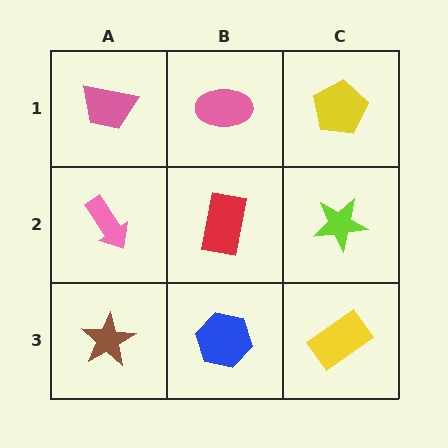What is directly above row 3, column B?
A red rectangle.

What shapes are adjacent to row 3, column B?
A red rectangle (row 2, column B), a brown star (row 3, column A), a yellow rectangle (row 3, column C).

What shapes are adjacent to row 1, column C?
A lime star (row 2, column C), a pink ellipse (row 1, column B).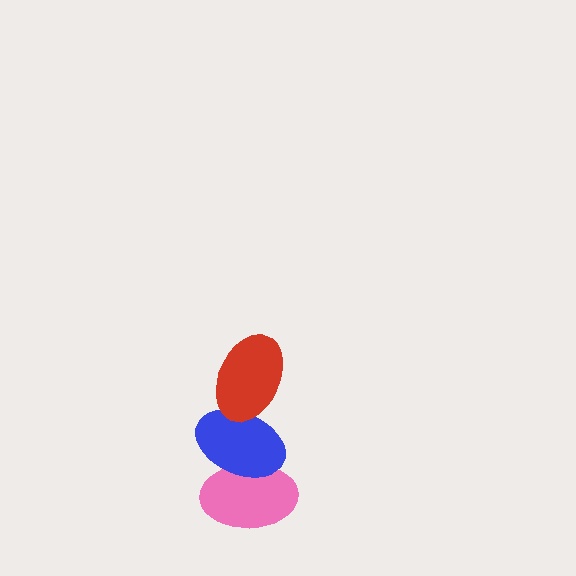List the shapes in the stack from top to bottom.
From top to bottom: the red ellipse, the blue ellipse, the pink ellipse.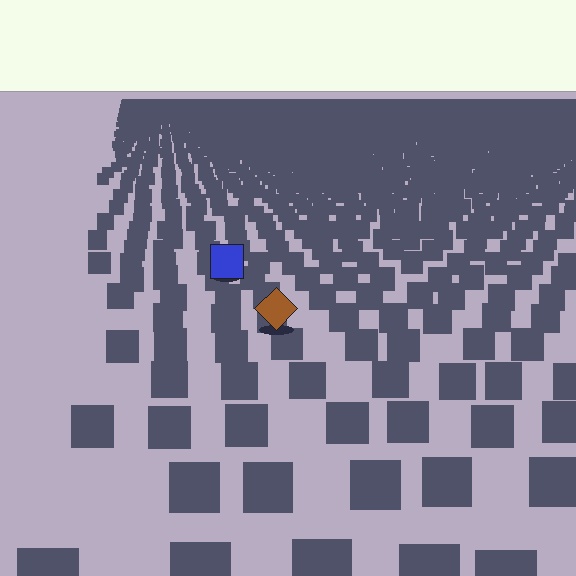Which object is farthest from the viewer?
The blue square is farthest from the viewer. It appears smaller and the ground texture around it is denser.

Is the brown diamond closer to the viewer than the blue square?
Yes. The brown diamond is closer — you can tell from the texture gradient: the ground texture is coarser near it.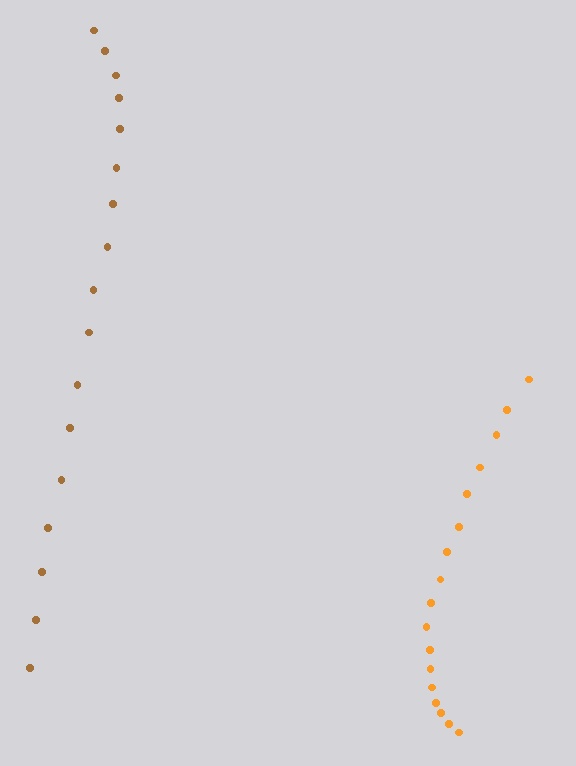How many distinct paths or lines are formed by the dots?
There are 2 distinct paths.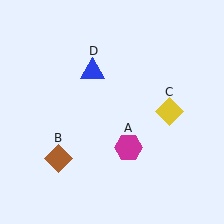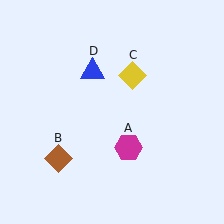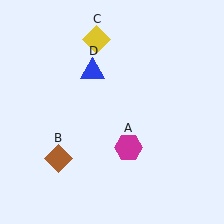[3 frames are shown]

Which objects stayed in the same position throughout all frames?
Magenta hexagon (object A) and brown diamond (object B) and blue triangle (object D) remained stationary.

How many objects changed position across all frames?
1 object changed position: yellow diamond (object C).